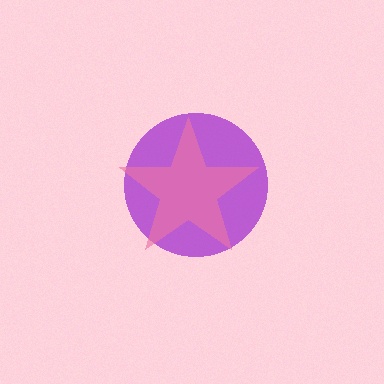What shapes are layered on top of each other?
The layered shapes are: a purple circle, a pink star.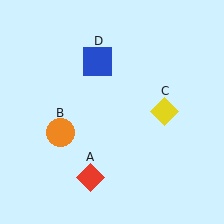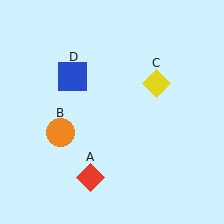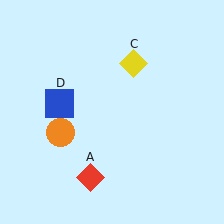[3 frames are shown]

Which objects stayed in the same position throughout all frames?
Red diamond (object A) and orange circle (object B) remained stationary.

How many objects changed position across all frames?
2 objects changed position: yellow diamond (object C), blue square (object D).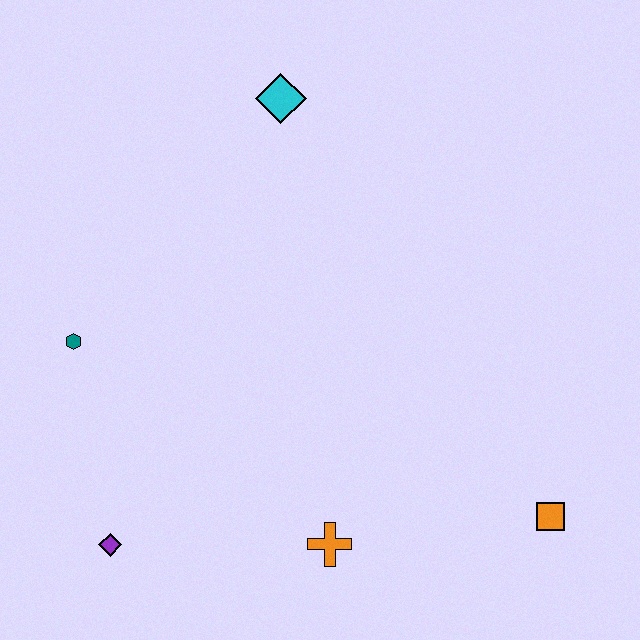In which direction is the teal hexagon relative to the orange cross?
The teal hexagon is to the left of the orange cross.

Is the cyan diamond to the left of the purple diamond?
No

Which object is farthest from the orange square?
The teal hexagon is farthest from the orange square.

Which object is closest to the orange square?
The orange cross is closest to the orange square.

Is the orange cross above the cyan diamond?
No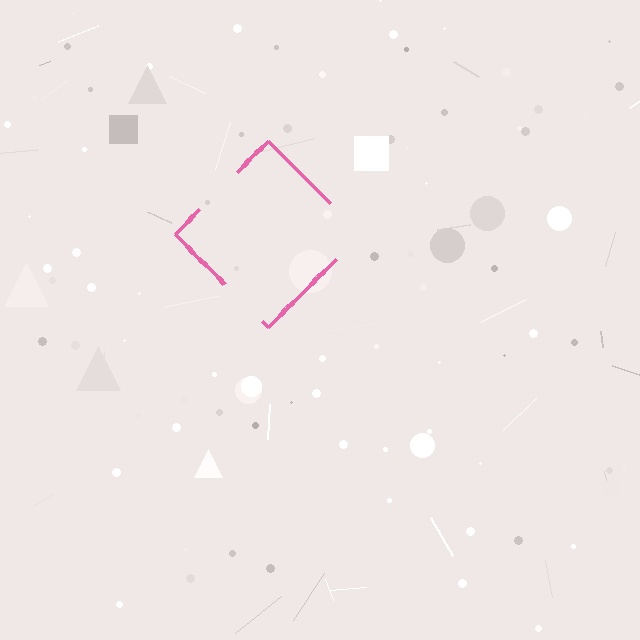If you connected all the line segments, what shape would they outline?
They would outline a diamond.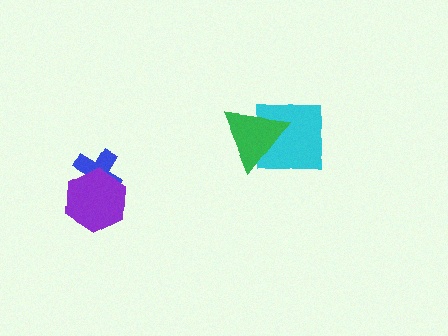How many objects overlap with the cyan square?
1 object overlaps with the cyan square.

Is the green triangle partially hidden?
No, no other shape covers it.